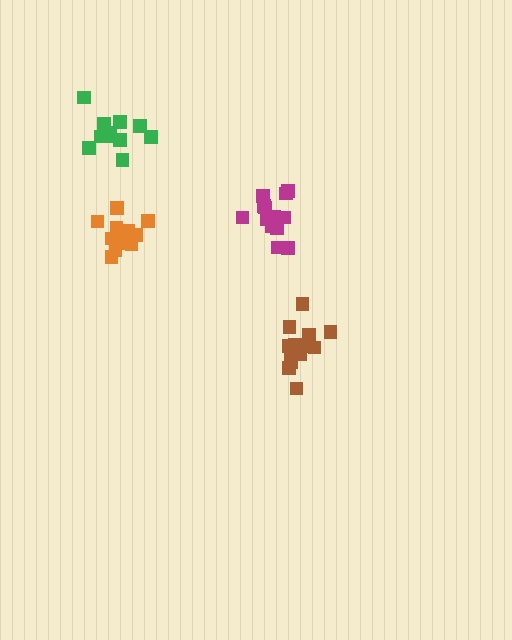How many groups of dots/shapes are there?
There are 4 groups.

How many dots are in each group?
Group 1: 11 dots, Group 2: 13 dots, Group 3: 16 dots, Group 4: 14 dots (54 total).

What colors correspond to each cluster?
The clusters are colored: green, magenta, brown, orange.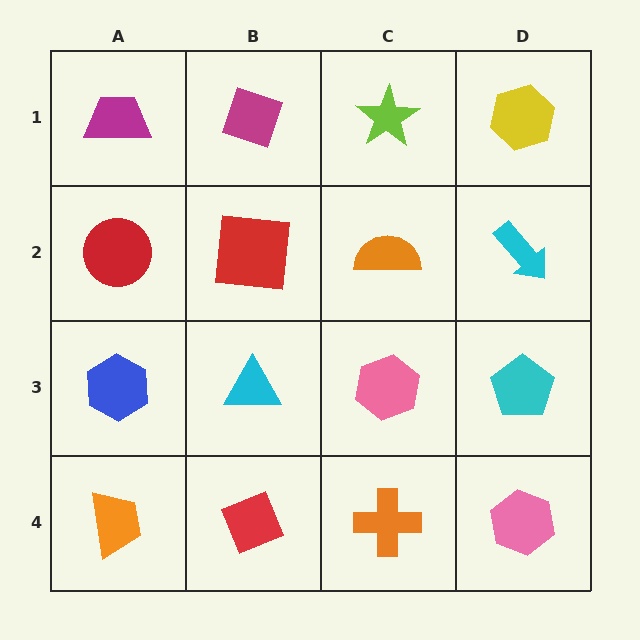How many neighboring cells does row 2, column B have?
4.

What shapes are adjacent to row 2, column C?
A lime star (row 1, column C), a pink hexagon (row 3, column C), a red square (row 2, column B), a cyan arrow (row 2, column D).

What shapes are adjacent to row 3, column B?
A red square (row 2, column B), a red diamond (row 4, column B), a blue hexagon (row 3, column A), a pink hexagon (row 3, column C).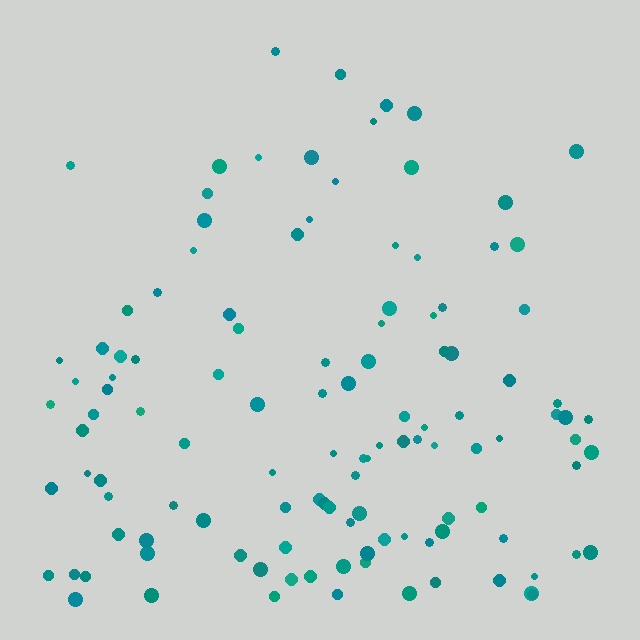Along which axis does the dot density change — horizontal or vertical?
Vertical.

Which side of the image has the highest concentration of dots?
The bottom.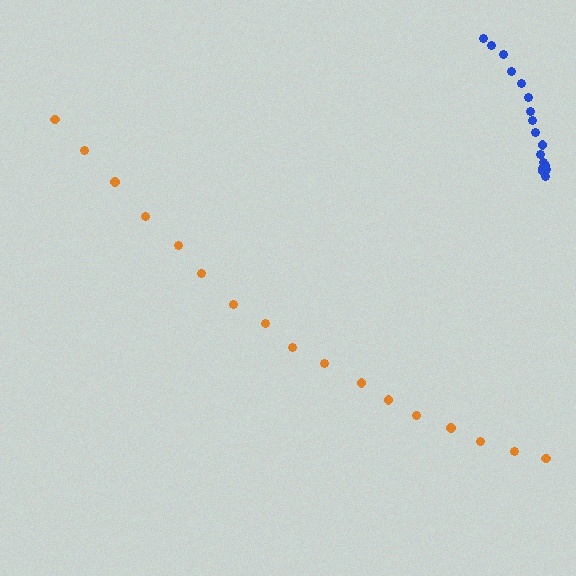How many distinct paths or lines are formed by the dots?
There are 2 distinct paths.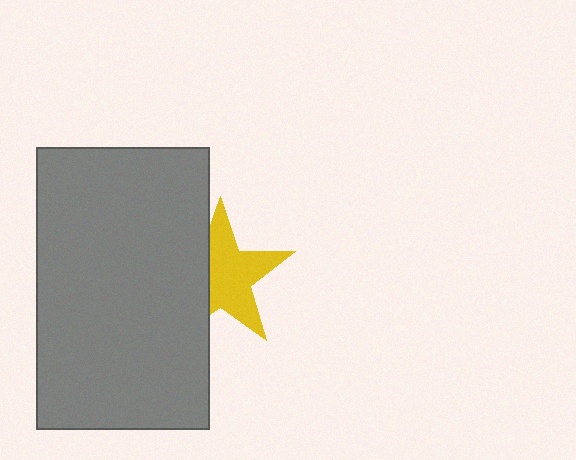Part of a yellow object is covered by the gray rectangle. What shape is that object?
It is a star.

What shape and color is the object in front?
The object in front is a gray rectangle.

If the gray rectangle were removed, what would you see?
You would see the complete yellow star.